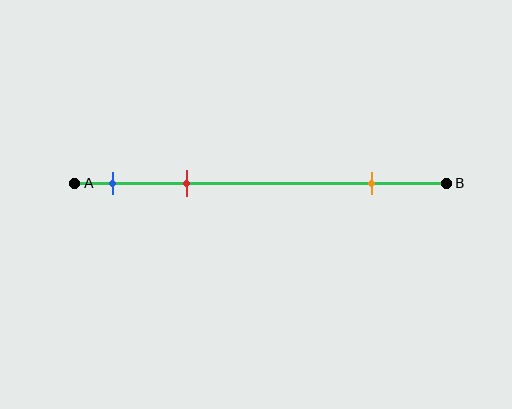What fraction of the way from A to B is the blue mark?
The blue mark is approximately 10% (0.1) of the way from A to B.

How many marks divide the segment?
There are 3 marks dividing the segment.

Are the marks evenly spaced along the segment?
No, the marks are not evenly spaced.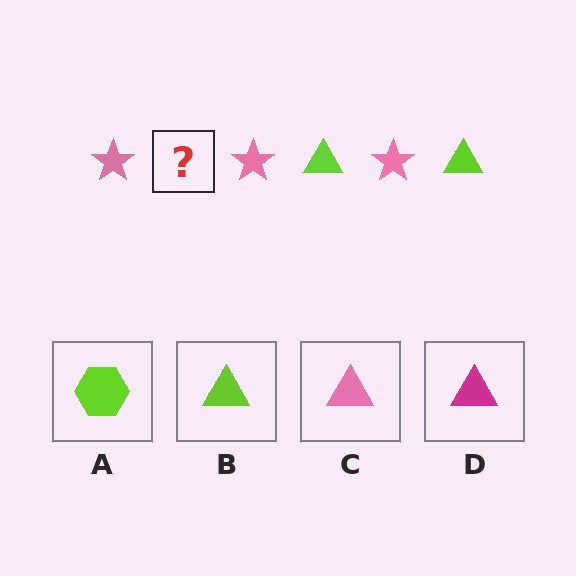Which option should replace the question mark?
Option B.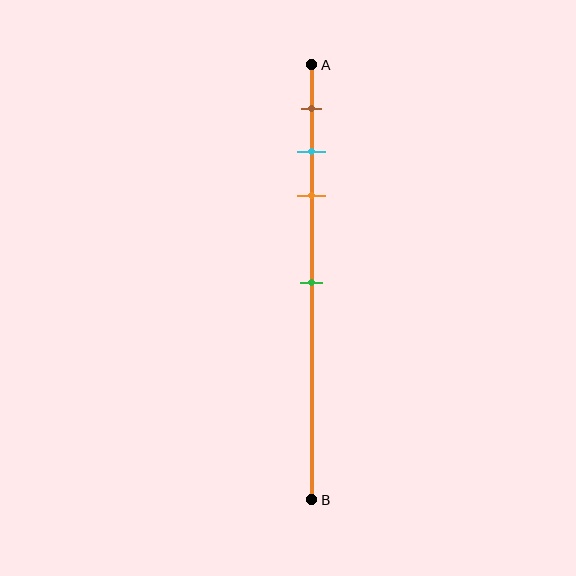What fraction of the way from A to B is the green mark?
The green mark is approximately 50% (0.5) of the way from A to B.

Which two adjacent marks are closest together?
The cyan and orange marks are the closest adjacent pair.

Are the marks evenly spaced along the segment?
No, the marks are not evenly spaced.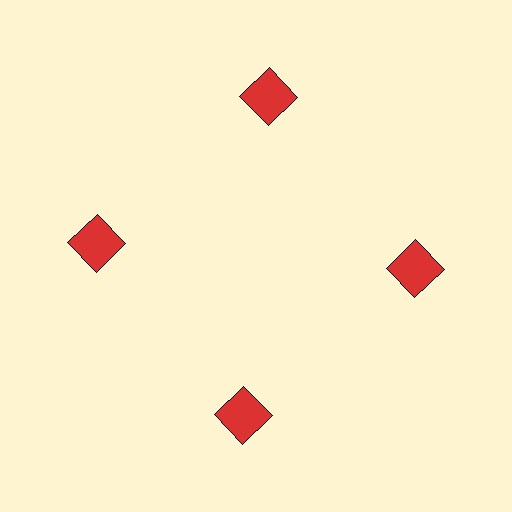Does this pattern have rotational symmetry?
Yes, this pattern has 4-fold rotational symmetry. It looks the same after rotating 90 degrees around the center.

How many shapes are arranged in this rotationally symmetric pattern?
There are 4 shapes, arranged in 4 groups of 1.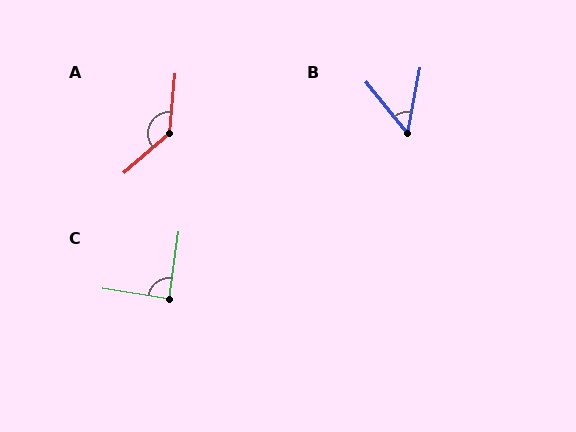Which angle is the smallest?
B, at approximately 49 degrees.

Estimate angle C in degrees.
Approximately 89 degrees.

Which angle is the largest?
A, at approximately 136 degrees.